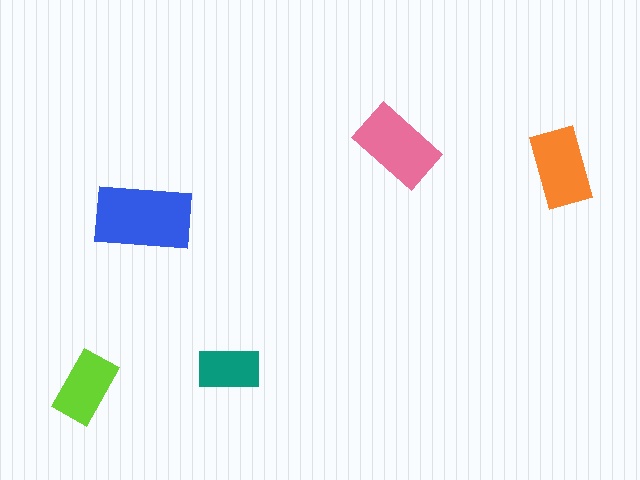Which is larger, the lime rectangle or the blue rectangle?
The blue one.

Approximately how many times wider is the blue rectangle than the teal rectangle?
About 1.5 times wider.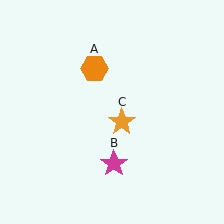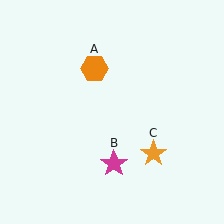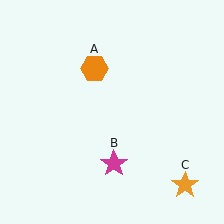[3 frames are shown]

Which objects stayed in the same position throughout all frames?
Orange hexagon (object A) and magenta star (object B) remained stationary.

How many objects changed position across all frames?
1 object changed position: orange star (object C).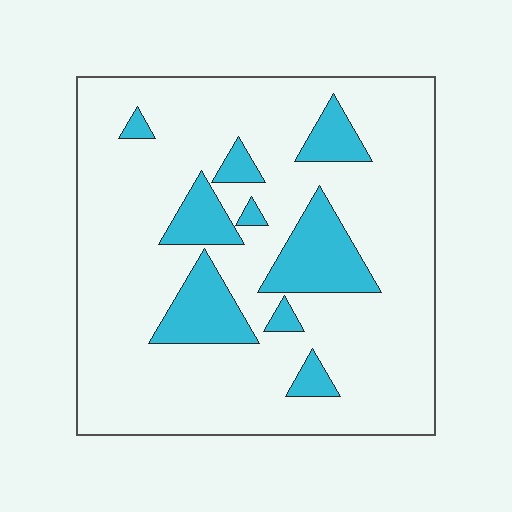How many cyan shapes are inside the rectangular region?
9.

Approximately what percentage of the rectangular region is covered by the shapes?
Approximately 20%.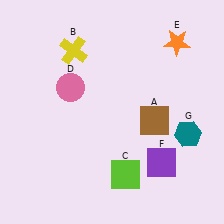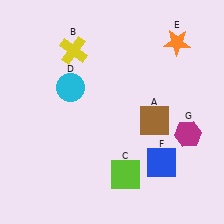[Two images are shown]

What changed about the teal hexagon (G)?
In Image 1, G is teal. In Image 2, it changed to magenta.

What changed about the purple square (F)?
In Image 1, F is purple. In Image 2, it changed to blue.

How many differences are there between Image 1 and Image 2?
There are 3 differences between the two images.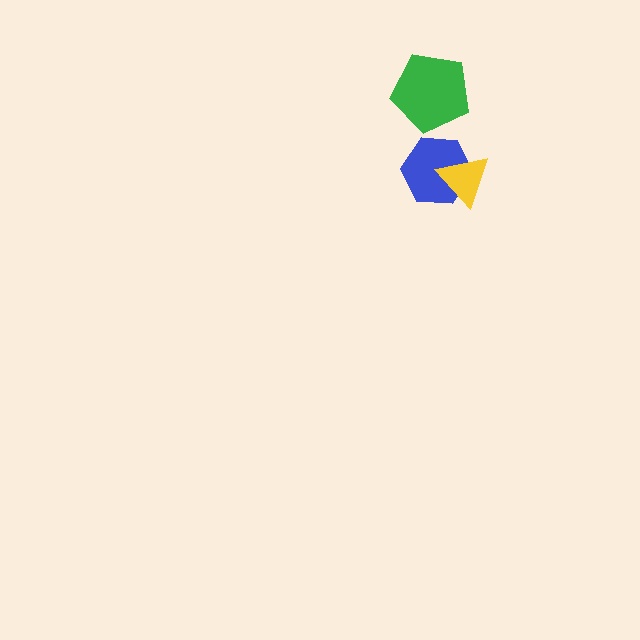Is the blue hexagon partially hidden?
Yes, it is partially covered by another shape.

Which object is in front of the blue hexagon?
The yellow triangle is in front of the blue hexagon.